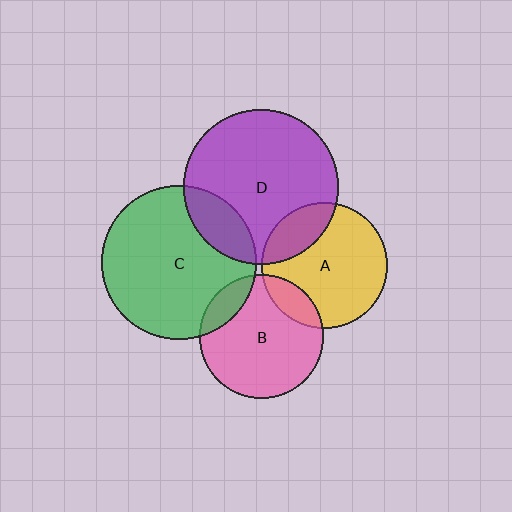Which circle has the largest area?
Circle D (purple).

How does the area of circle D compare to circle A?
Approximately 1.5 times.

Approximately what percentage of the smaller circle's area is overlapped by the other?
Approximately 15%.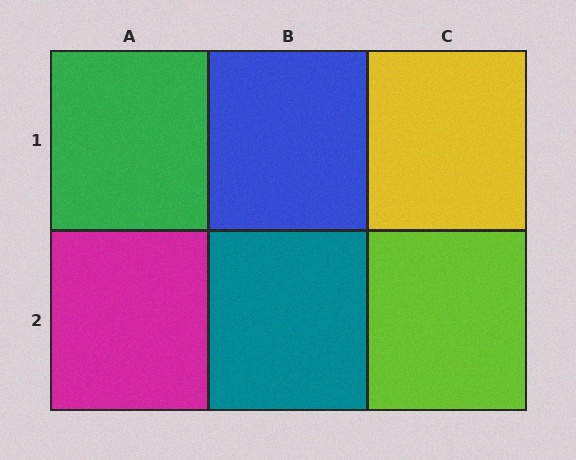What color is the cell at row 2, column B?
Teal.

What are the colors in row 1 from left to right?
Green, blue, yellow.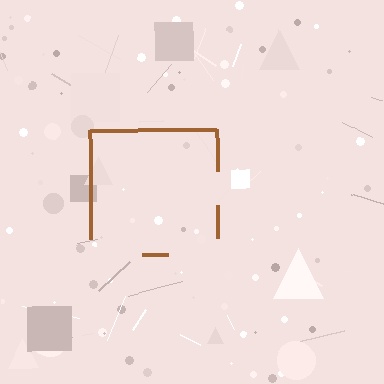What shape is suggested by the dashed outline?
The dashed outline suggests a square.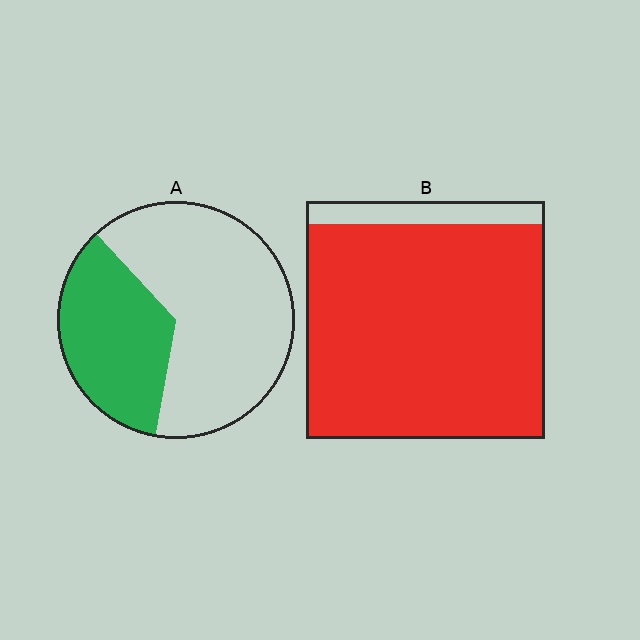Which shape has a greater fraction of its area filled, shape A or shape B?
Shape B.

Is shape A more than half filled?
No.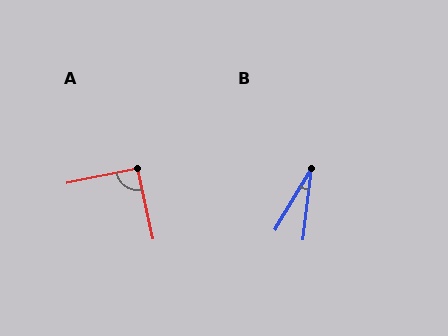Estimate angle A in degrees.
Approximately 90 degrees.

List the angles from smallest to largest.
B (24°), A (90°).